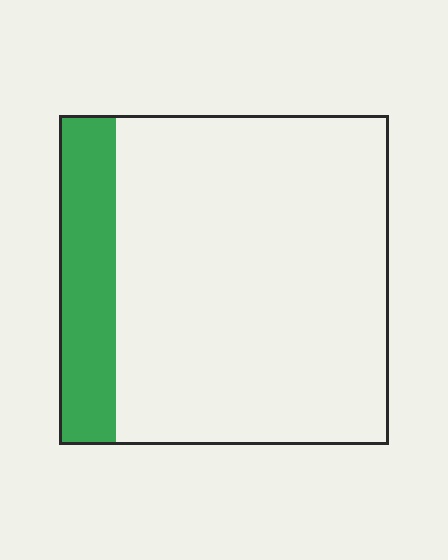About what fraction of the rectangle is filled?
About one sixth (1/6).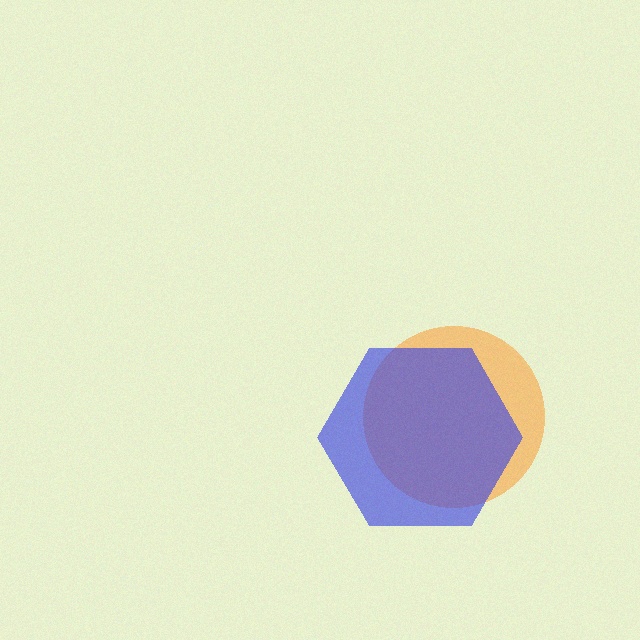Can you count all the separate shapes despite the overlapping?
Yes, there are 2 separate shapes.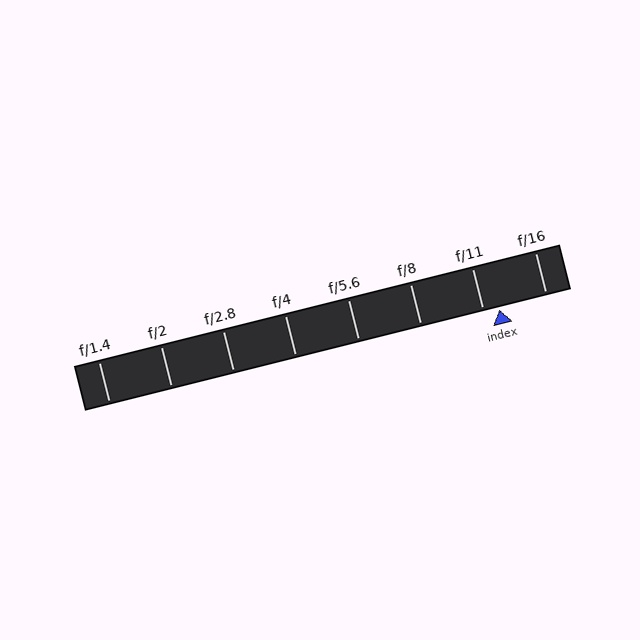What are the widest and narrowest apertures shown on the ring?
The widest aperture shown is f/1.4 and the narrowest is f/16.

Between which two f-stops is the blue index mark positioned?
The index mark is between f/11 and f/16.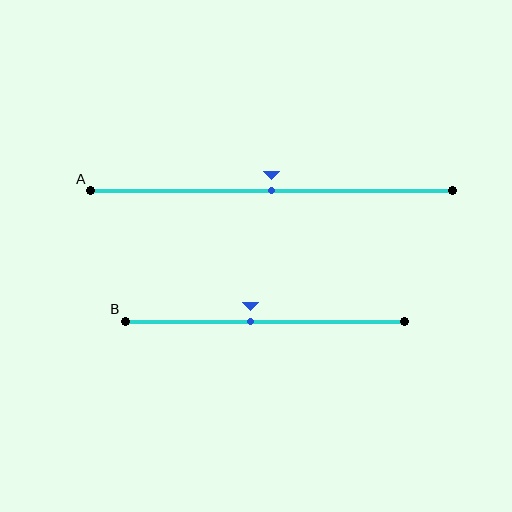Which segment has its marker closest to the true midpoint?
Segment A has its marker closest to the true midpoint.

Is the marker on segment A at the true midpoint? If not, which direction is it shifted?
Yes, the marker on segment A is at the true midpoint.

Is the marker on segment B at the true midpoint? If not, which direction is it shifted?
No, the marker on segment B is shifted to the left by about 5% of the segment length.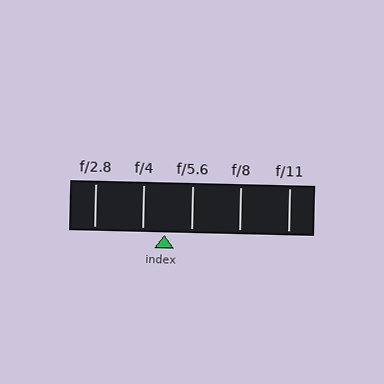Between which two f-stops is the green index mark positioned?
The index mark is between f/4 and f/5.6.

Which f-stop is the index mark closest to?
The index mark is closest to f/4.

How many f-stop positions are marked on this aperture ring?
There are 5 f-stop positions marked.